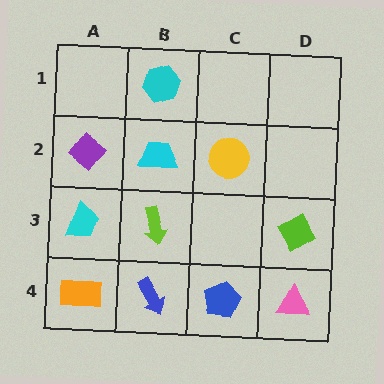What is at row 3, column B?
A lime arrow.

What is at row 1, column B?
A cyan hexagon.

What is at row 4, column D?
A pink triangle.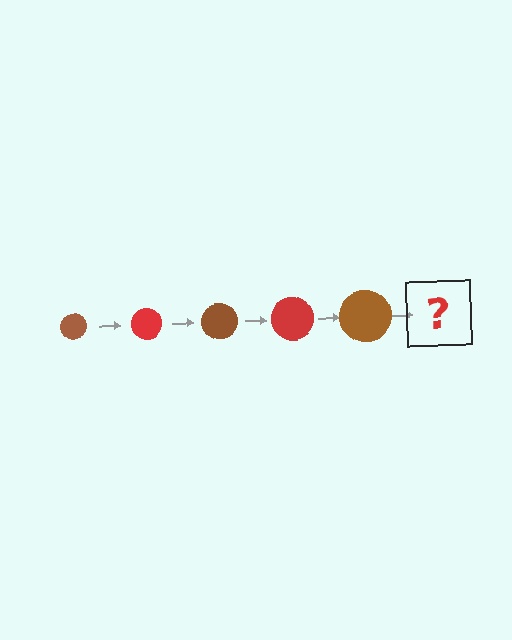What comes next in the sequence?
The next element should be a red circle, larger than the previous one.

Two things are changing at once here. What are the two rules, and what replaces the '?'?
The two rules are that the circle grows larger each step and the color cycles through brown and red. The '?' should be a red circle, larger than the previous one.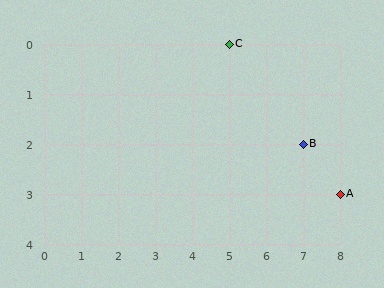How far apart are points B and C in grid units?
Points B and C are 2 columns and 2 rows apart (about 2.8 grid units diagonally).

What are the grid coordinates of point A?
Point A is at grid coordinates (8, 3).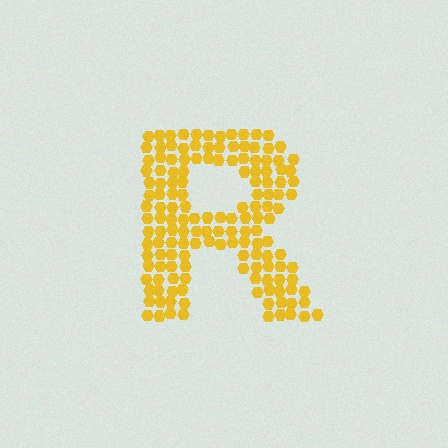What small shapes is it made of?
It is made of small hexagons.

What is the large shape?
The large shape is the letter R.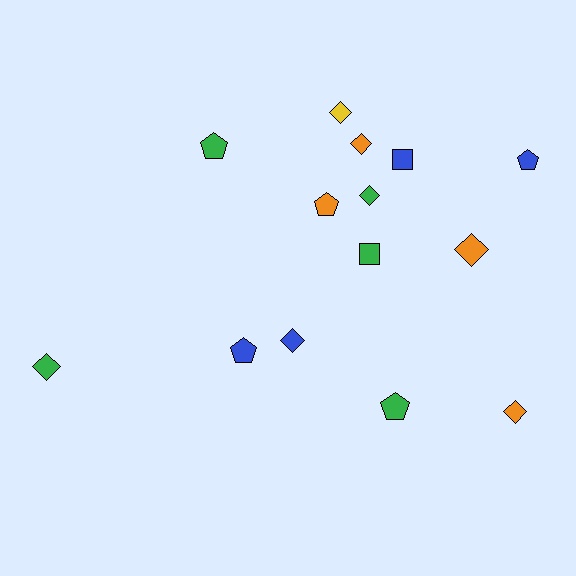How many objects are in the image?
There are 14 objects.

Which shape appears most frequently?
Diamond, with 7 objects.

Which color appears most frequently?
Green, with 5 objects.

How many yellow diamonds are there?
There is 1 yellow diamond.